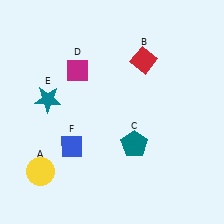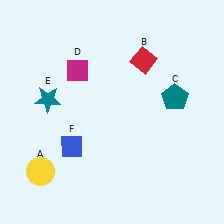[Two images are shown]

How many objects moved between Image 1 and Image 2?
1 object moved between the two images.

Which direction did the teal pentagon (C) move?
The teal pentagon (C) moved up.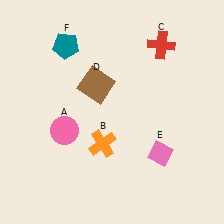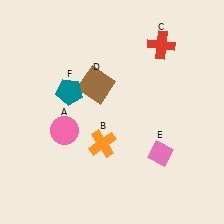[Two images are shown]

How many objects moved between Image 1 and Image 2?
1 object moved between the two images.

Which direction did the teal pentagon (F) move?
The teal pentagon (F) moved down.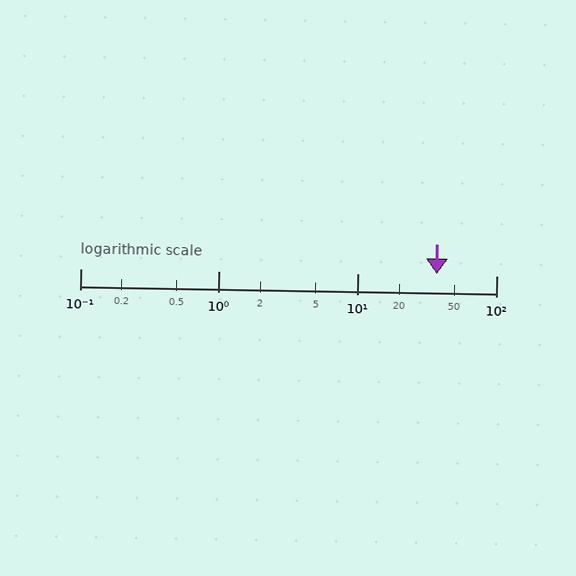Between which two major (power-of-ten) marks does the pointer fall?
The pointer is between 10 and 100.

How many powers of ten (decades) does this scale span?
The scale spans 3 decades, from 0.1 to 100.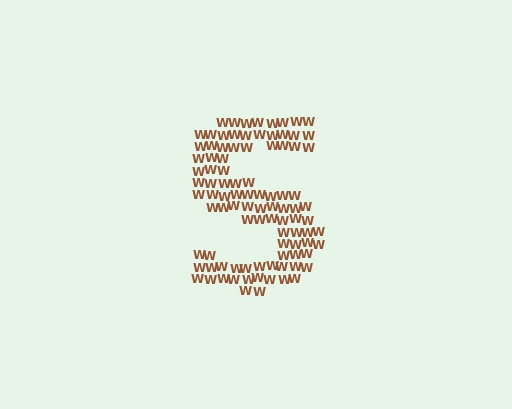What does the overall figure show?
The overall figure shows the letter S.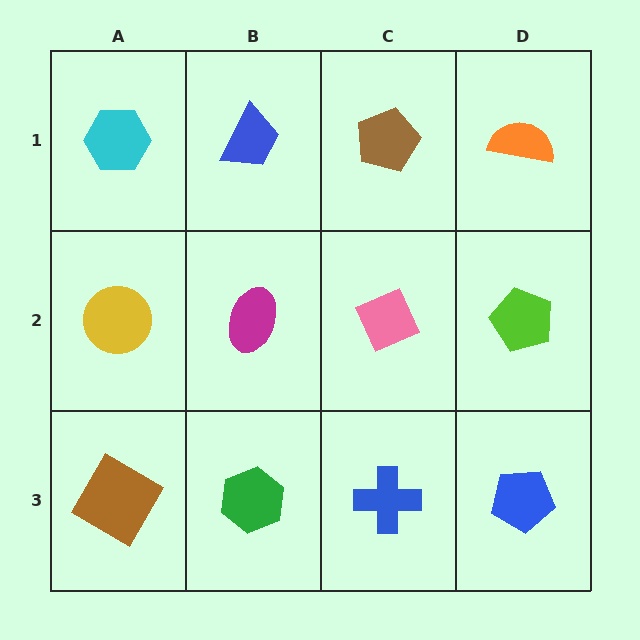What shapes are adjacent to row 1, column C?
A pink diamond (row 2, column C), a blue trapezoid (row 1, column B), an orange semicircle (row 1, column D).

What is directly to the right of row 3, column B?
A blue cross.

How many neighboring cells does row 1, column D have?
2.